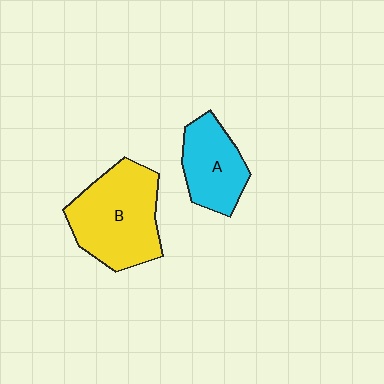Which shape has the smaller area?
Shape A (cyan).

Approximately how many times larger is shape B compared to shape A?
Approximately 1.6 times.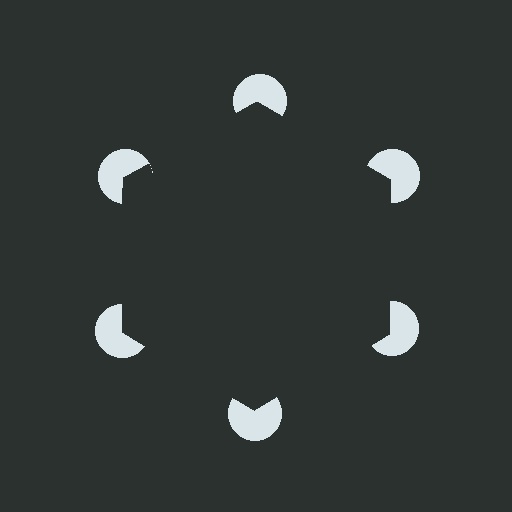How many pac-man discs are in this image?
There are 6 — one at each vertex of the illusory hexagon.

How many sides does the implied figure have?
6 sides.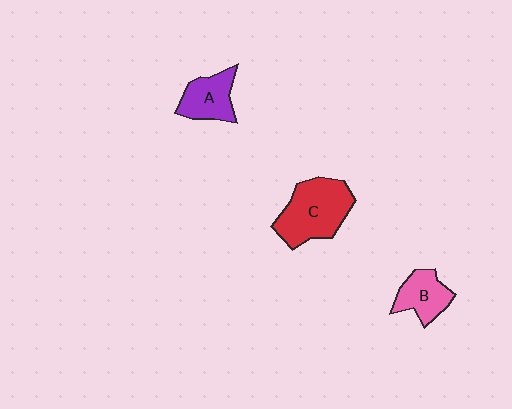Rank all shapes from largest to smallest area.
From largest to smallest: C (red), A (purple), B (pink).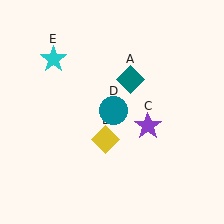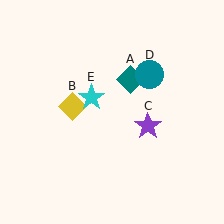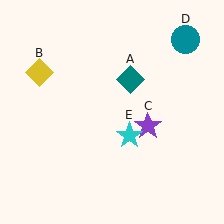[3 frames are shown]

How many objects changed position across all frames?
3 objects changed position: yellow diamond (object B), teal circle (object D), cyan star (object E).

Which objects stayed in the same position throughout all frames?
Teal diamond (object A) and purple star (object C) remained stationary.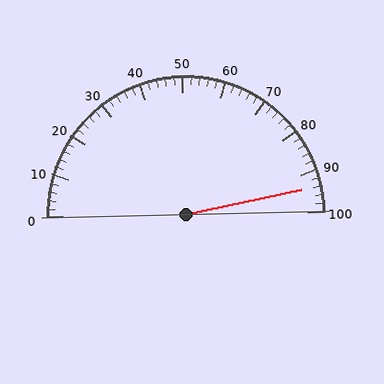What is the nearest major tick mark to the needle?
The nearest major tick mark is 90.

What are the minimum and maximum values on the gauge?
The gauge ranges from 0 to 100.